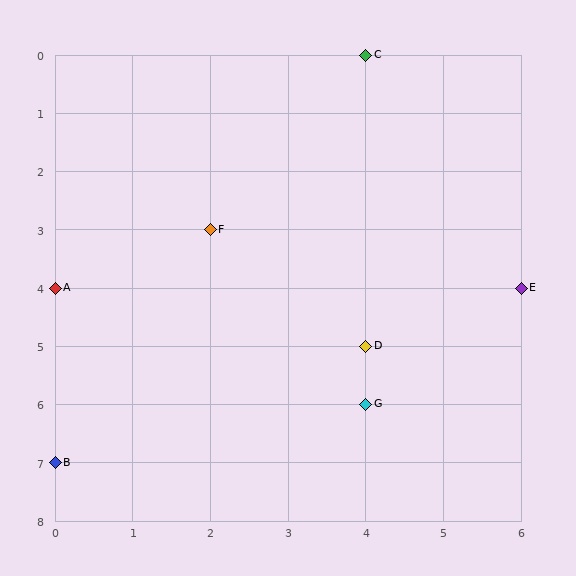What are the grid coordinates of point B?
Point B is at grid coordinates (0, 7).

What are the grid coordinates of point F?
Point F is at grid coordinates (2, 3).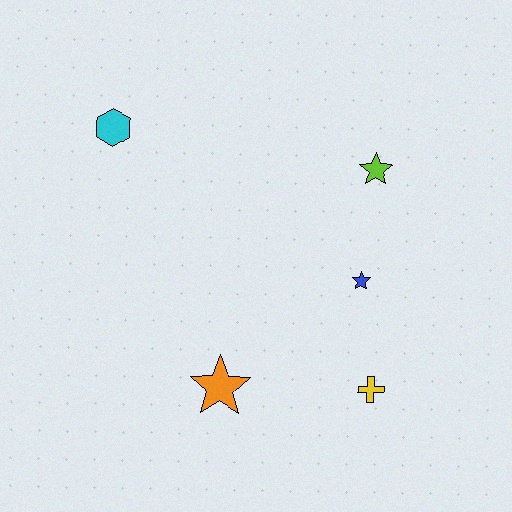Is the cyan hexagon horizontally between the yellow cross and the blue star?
No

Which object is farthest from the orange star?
The cyan hexagon is farthest from the orange star.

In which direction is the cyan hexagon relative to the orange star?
The cyan hexagon is above the orange star.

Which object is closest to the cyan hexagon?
The lime star is closest to the cyan hexagon.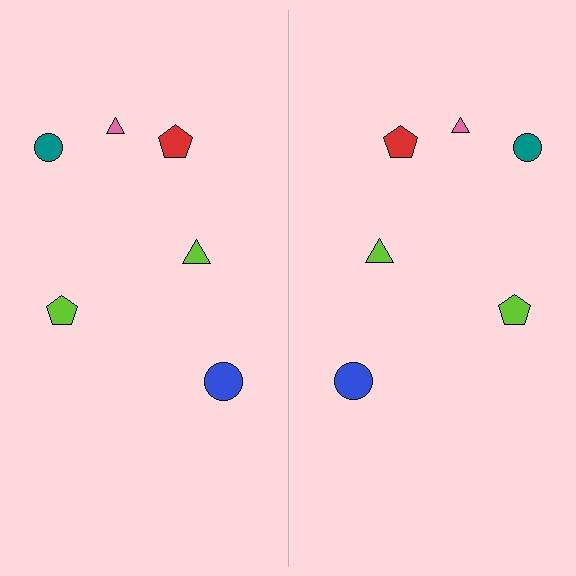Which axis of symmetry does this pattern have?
The pattern has a vertical axis of symmetry running through the center of the image.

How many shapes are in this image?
There are 12 shapes in this image.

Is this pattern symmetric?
Yes, this pattern has bilateral (reflection) symmetry.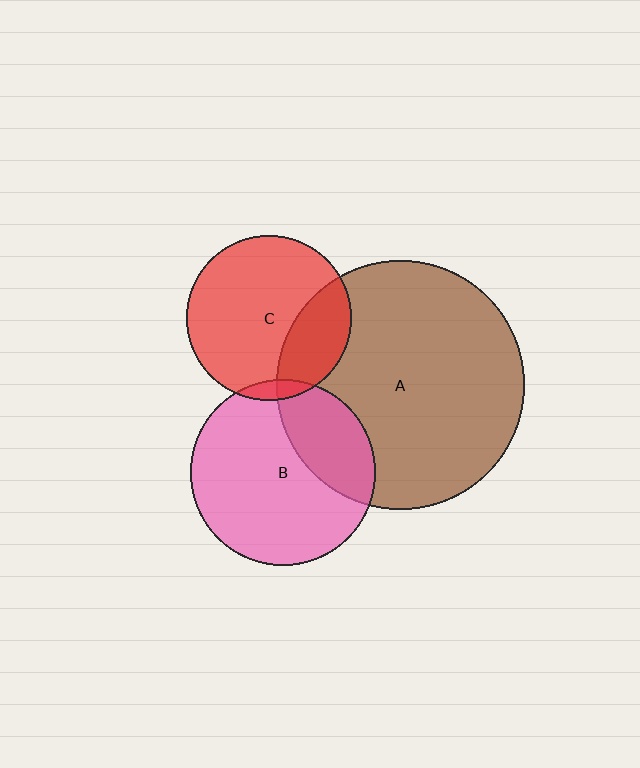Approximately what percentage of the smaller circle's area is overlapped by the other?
Approximately 30%.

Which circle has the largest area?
Circle A (brown).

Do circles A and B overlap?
Yes.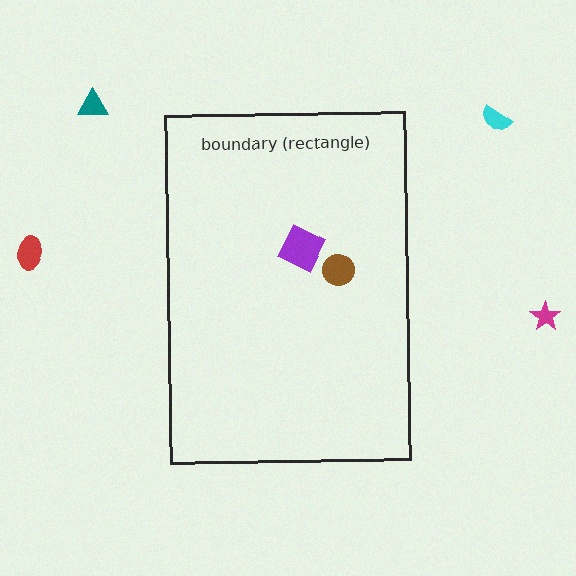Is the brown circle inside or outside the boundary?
Inside.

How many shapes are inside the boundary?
2 inside, 4 outside.